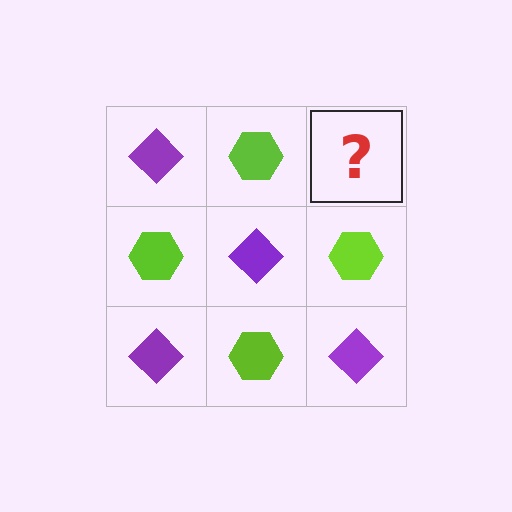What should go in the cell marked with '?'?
The missing cell should contain a purple diamond.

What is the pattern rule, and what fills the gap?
The rule is that it alternates purple diamond and lime hexagon in a checkerboard pattern. The gap should be filled with a purple diamond.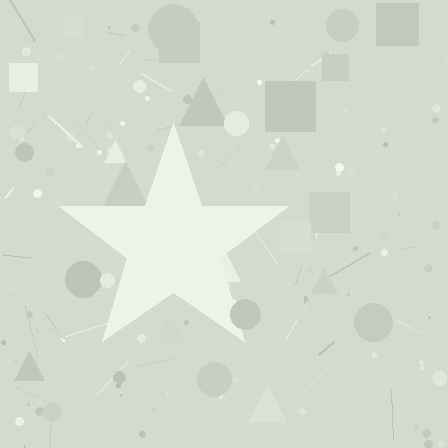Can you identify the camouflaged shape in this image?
The camouflaged shape is a star.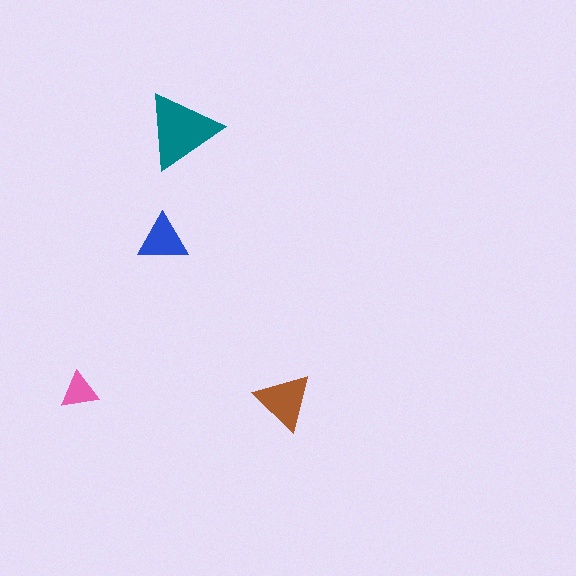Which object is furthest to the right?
The brown triangle is rightmost.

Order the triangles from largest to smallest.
the teal one, the brown one, the blue one, the pink one.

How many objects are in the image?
There are 4 objects in the image.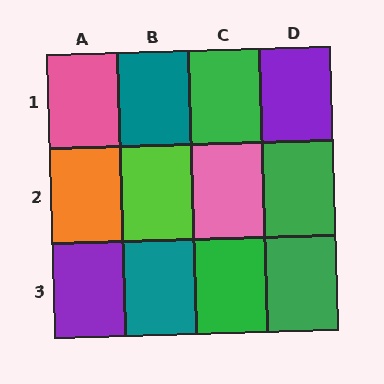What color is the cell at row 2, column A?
Orange.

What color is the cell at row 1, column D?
Purple.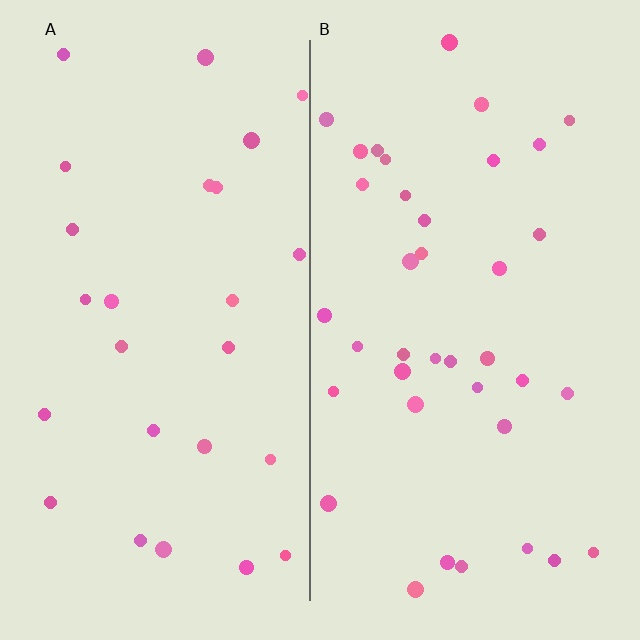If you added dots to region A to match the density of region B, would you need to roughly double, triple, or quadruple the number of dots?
Approximately double.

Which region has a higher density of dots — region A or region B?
B (the right).